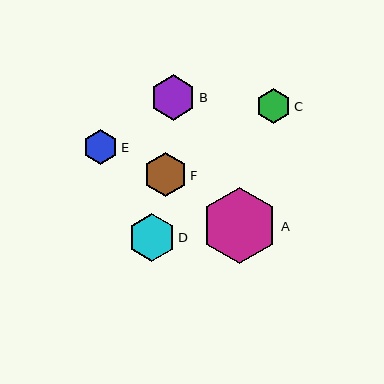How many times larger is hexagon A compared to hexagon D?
Hexagon A is approximately 1.6 times the size of hexagon D.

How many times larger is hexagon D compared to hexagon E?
Hexagon D is approximately 1.3 times the size of hexagon E.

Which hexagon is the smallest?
Hexagon C is the smallest with a size of approximately 35 pixels.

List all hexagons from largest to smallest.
From largest to smallest: A, D, B, F, E, C.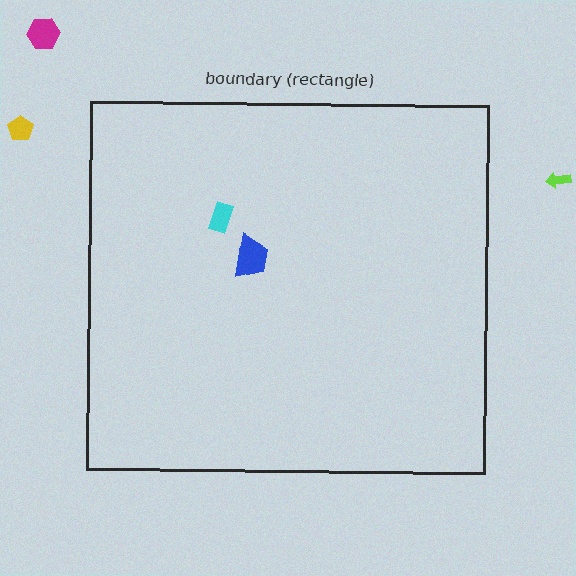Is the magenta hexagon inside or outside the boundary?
Outside.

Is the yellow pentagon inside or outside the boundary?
Outside.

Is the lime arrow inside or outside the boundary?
Outside.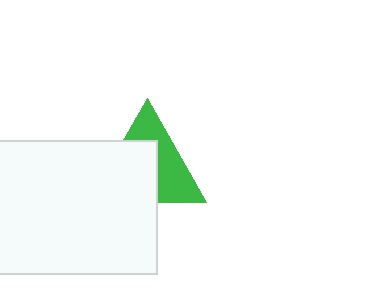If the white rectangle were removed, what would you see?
You would see the complete green triangle.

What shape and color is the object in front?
The object in front is a white rectangle.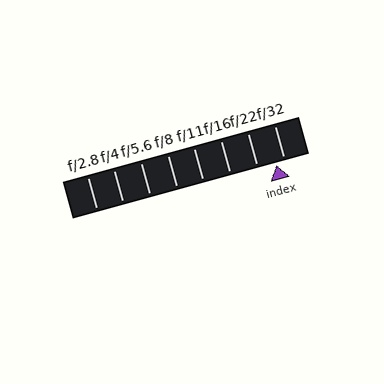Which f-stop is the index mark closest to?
The index mark is closest to f/32.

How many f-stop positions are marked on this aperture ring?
There are 8 f-stop positions marked.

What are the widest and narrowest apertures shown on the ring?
The widest aperture shown is f/2.8 and the narrowest is f/32.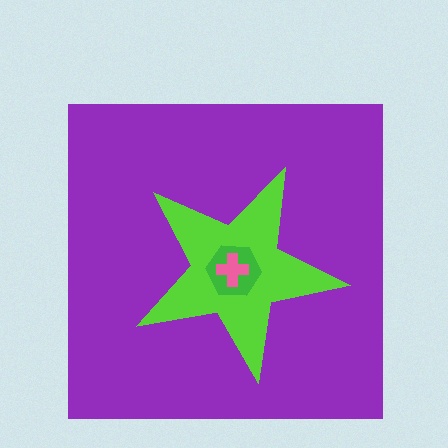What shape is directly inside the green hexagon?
The pink cross.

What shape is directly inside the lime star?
The green hexagon.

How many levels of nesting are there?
4.